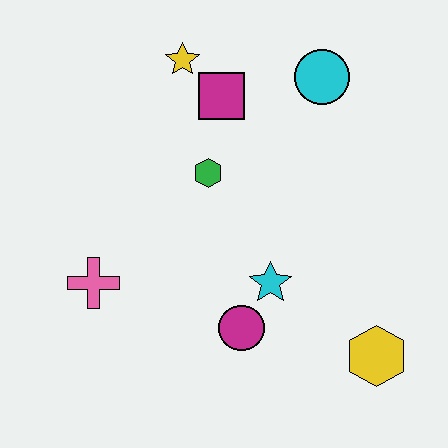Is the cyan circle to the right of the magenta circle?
Yes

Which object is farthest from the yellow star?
The yellow hexagon is farthest from the yellow star.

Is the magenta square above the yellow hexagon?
Yes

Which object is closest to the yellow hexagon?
The cyan star is closest to the yellow hexagon.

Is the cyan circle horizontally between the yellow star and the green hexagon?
No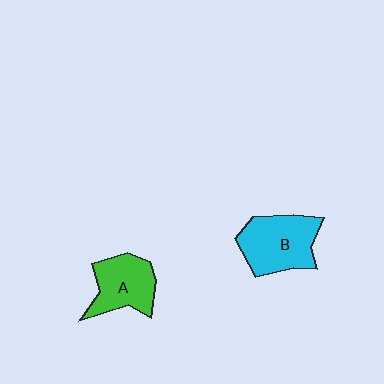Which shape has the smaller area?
Shape A (green).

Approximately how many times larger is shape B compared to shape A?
Approximately 1.2 times.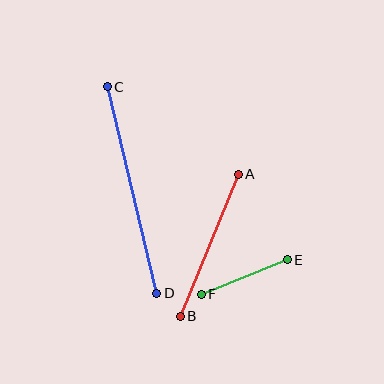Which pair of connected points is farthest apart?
Points C and D are farthest apart.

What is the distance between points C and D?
The distance is approximately 212 pixels.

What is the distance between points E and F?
The distance is approximately 92 pixels.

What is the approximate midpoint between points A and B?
The midpoint is at approximately (209, 245) pixels.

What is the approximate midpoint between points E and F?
The midpoint is at approximately (244, 277) pixels.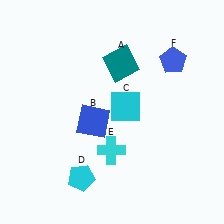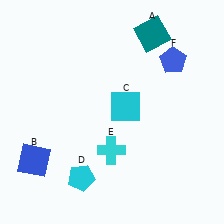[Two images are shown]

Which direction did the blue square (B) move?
The blue square (B) moved left.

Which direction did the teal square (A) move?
The teal square (A) moved right.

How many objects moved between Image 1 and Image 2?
2 objects moved between the two images.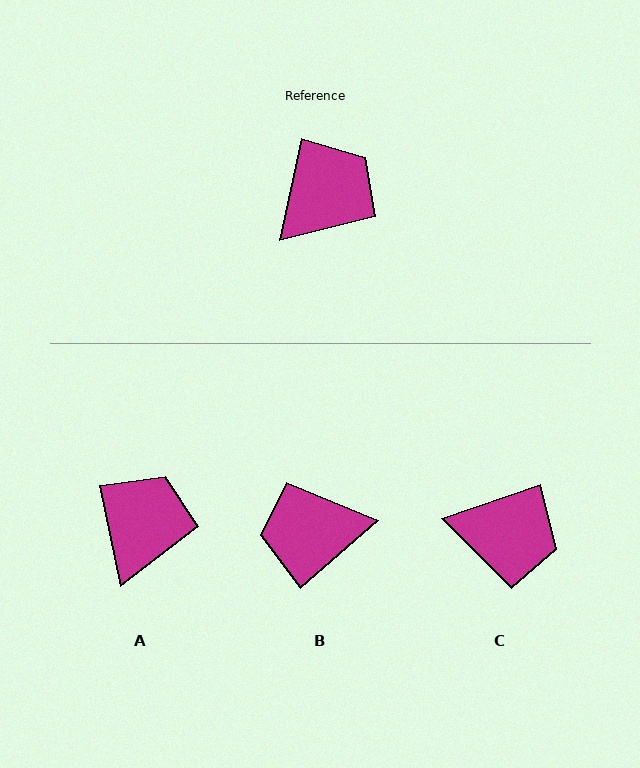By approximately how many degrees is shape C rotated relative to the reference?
Approximately 59 degrees clockwise.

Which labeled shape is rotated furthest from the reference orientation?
B, about 144 degrees away.